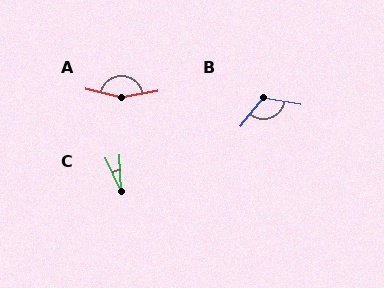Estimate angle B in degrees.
Approximately 118 degrees.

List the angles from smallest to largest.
C (22°), B (118°), A (156°).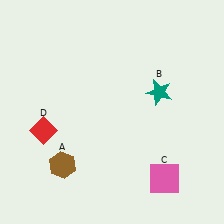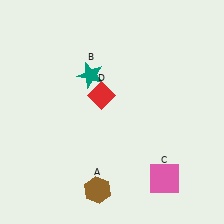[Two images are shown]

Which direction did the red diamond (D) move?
The red diamond (D) moved right.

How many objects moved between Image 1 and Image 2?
3 objects moved between the two images.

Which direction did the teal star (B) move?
The teal star (B) moved left.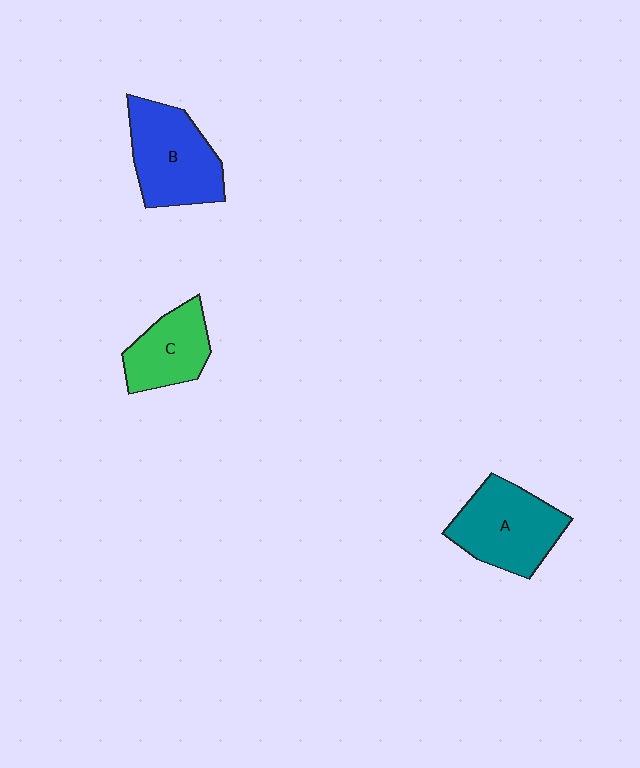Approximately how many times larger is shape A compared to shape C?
Approximately 1.4 times.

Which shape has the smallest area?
Shape C (green).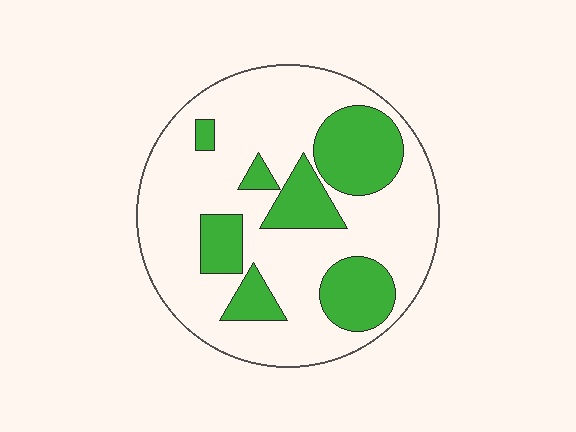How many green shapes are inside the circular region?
7.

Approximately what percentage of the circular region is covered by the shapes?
Approximately 30%.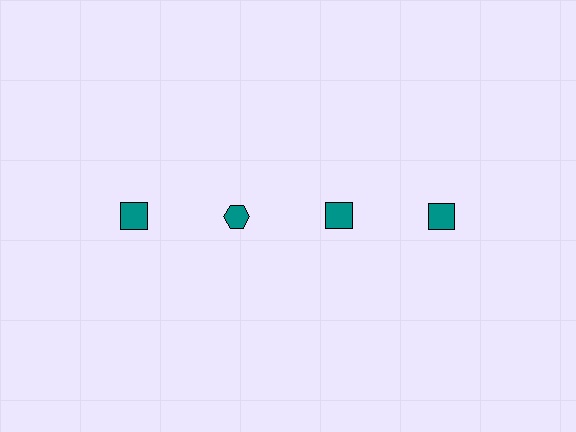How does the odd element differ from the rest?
It has a different shape: hexagon instead of square.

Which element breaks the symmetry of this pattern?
The teal hexagon in the top row, second from left column breaks the symmetry. All other shapes are teal squares.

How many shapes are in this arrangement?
There are 4 shapes arranged in a grid pattern.